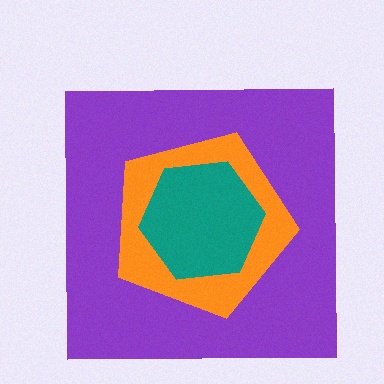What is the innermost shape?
The teal hexagon.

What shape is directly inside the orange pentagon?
The teal hexagon.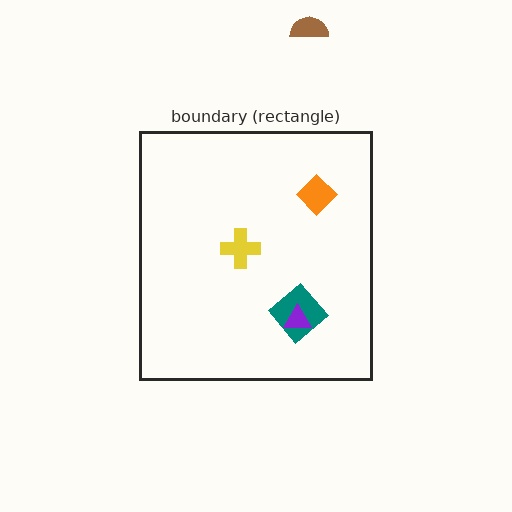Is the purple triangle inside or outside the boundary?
Inside.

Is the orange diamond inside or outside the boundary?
Inside.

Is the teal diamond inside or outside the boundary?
Inside.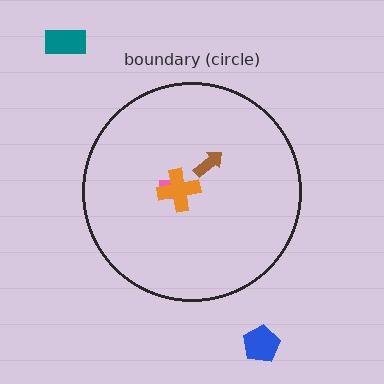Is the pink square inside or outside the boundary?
Inside.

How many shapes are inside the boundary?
3 inside, 2 outside.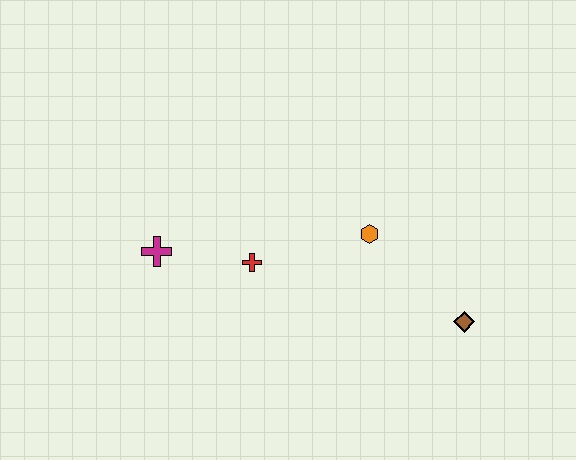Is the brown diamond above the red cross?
No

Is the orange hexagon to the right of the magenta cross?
Yes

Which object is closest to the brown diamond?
The orange hexagon is closest to the brown diamond.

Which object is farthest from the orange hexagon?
The magenta cross is farthest from the orange hexagon.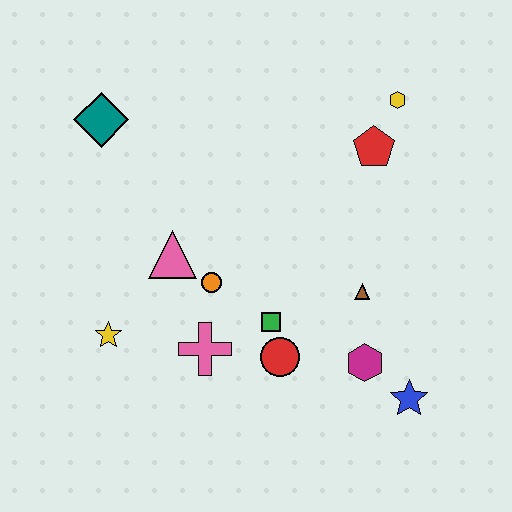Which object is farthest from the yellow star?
The yellow hexagon is farthest from the yellow star.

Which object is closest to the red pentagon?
The yellow hexagon is closest to the red pentagon.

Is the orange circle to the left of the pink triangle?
No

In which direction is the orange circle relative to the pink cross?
The orange circle is above the pink cross.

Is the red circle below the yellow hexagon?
Yes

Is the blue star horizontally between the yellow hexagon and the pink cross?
No